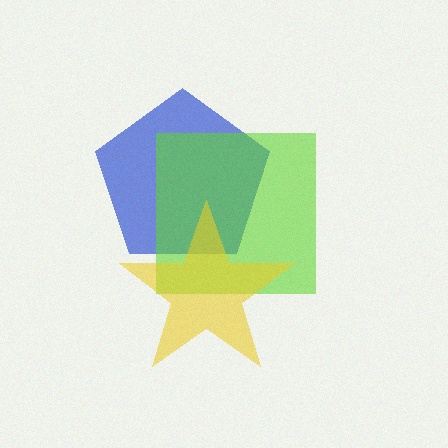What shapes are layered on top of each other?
The layered shapes are: a blue pentagon, a lime square, a yellow star.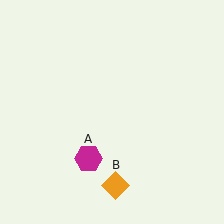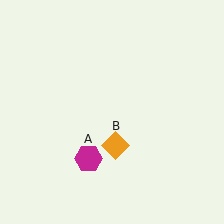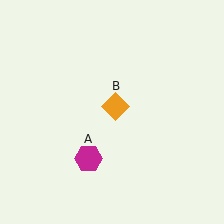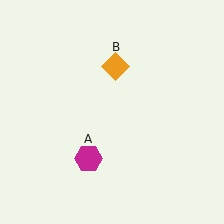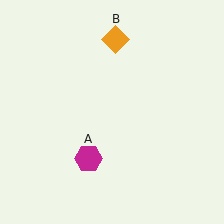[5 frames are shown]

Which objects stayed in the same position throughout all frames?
Magenta hexagon (object A) remained stationary.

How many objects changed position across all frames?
1 object changed position: orange diamond (object B).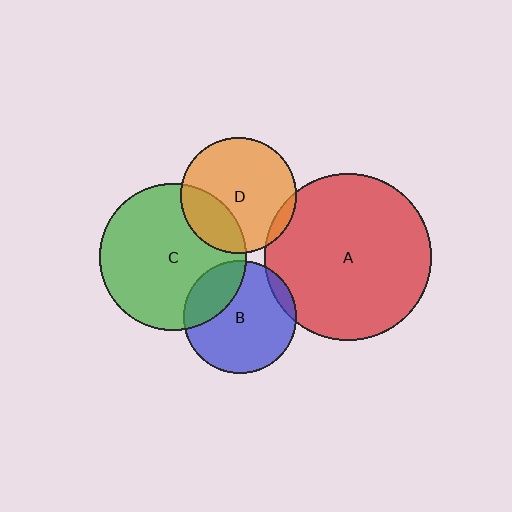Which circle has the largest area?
Circle A (red).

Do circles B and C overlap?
Yes.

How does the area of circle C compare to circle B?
Approximately 1.7 times.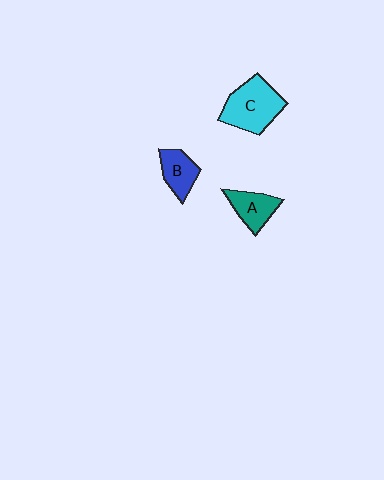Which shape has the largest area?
Shape C (cyan).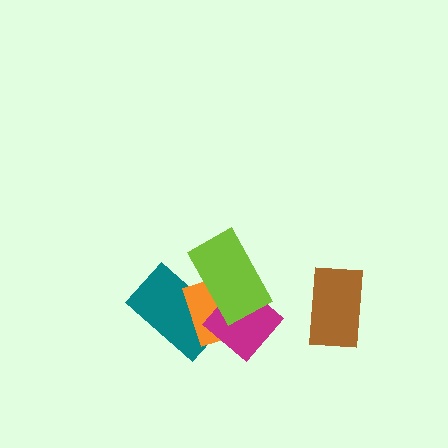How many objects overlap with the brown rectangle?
0 objects overlap with the brown rectangle.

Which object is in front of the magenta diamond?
The lime rectangle is in front of the magenta diamond.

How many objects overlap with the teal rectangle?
3 objects overlap with the teal rectangle.